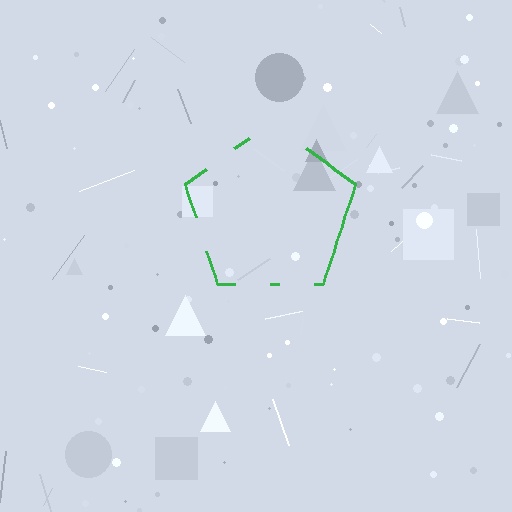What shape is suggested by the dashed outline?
The dashed outline suggests a pentagon.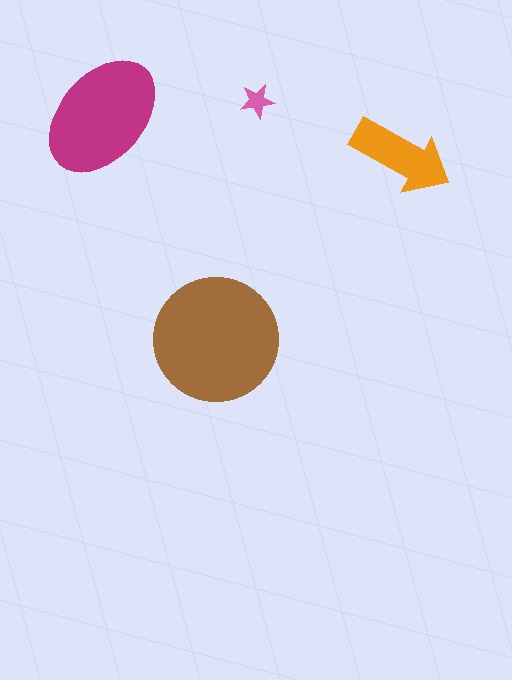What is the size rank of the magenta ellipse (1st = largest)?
2nd.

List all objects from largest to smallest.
The brown circle, the magenta ellipse, the orange arrow, the pink star.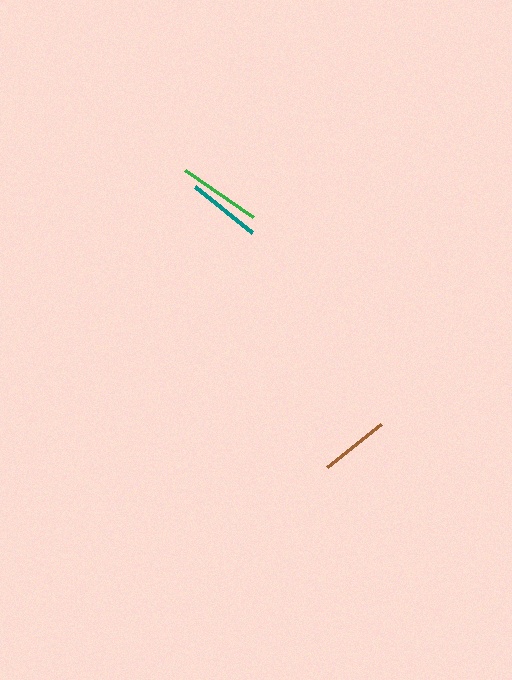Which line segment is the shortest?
The brown line is the shortest at approximately 70 pixels.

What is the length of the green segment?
The green segment is approximately 82 pixels long.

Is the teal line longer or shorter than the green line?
The green line is longer than the teal line.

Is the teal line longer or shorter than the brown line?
The teal line is longer than the brown line.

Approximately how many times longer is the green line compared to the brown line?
The green line is approximately 1.2 times the length of the brown line.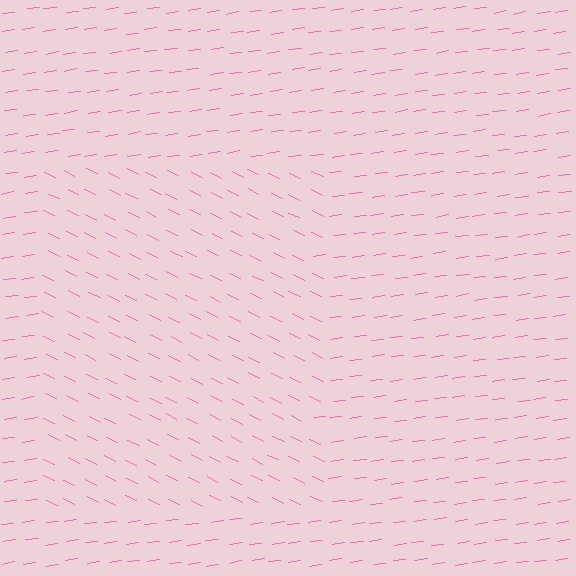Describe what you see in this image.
The image is filled with small pink line segments. A rectangle region in the image has lines oriented differently from the surrounding lines, creating a visible texture boundary.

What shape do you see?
I see a rectangle.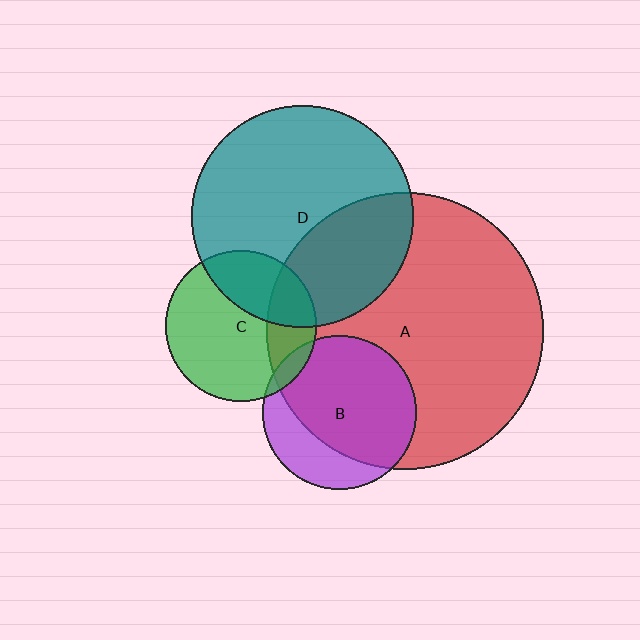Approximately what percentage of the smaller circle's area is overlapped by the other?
Approximately 35%.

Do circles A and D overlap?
Yes.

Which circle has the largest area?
Circle A (red).